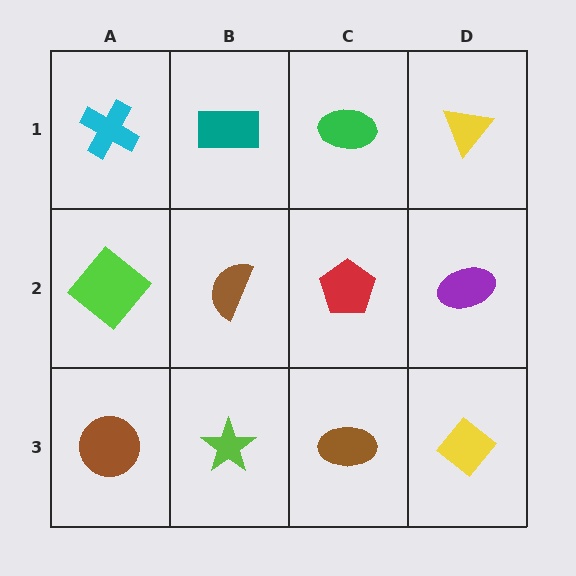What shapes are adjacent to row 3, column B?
A brown semicircle (row 2, column B), a brown circle (row 3, column A), a brown ellipse (row 3, column C).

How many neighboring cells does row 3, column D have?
2.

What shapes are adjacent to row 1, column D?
A purple ellipse (row 2, column D), a green ellipse (row 1, column C).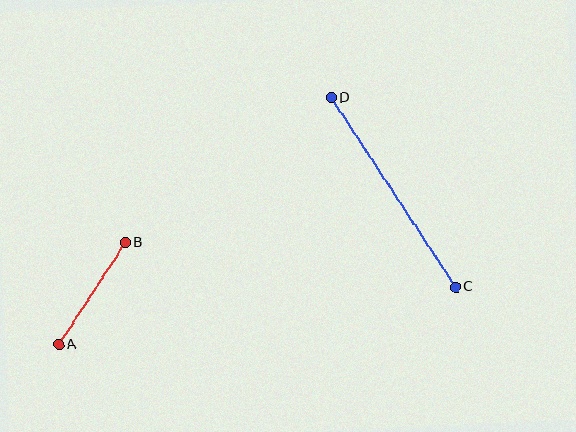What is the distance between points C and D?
The distance is approximately 226 pixels.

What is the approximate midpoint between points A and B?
The midpoint is at approximately (92, 293) pixels.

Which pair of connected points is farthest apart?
Points C and D are farthest apart.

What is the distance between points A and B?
The distance is approximately 122 pixels.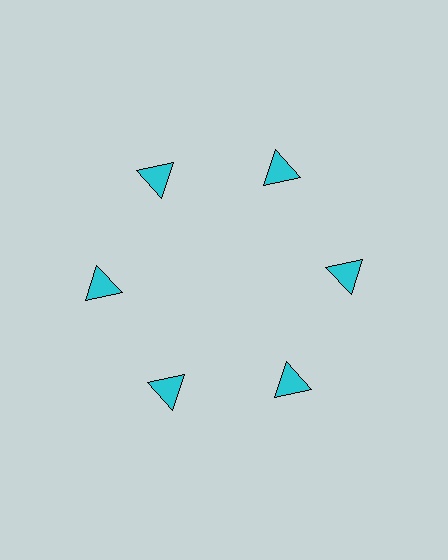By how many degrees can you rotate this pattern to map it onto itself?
The pattern maps onto itself every 60 degrees of rotation.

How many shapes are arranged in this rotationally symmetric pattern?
There are 6 shapes, arranged in 6 groups of 1.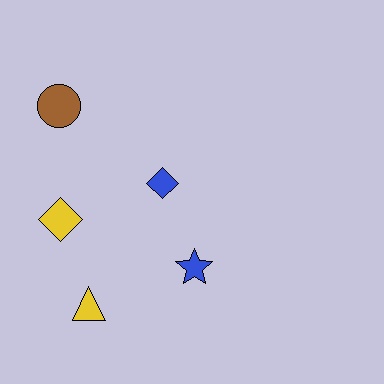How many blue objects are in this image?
There are 2 blue objects.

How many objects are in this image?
There are 5 objects.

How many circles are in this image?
There is 1 circle.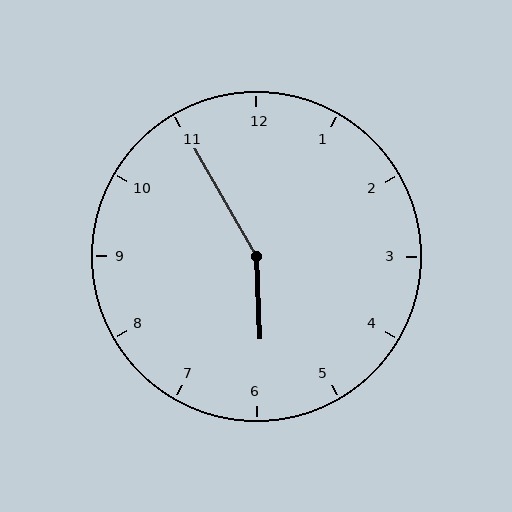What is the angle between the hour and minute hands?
Approximately 152 degrees.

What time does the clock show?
5:55.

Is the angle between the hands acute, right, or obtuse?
It is obtuse.